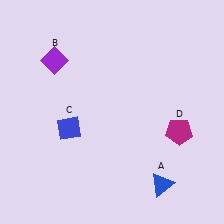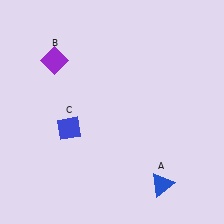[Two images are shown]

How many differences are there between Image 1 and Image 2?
There is 1 difference between the two images.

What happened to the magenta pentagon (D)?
The magenta pentagon (D) was removed in Image 2. It was in the bottom-right area of Image 1.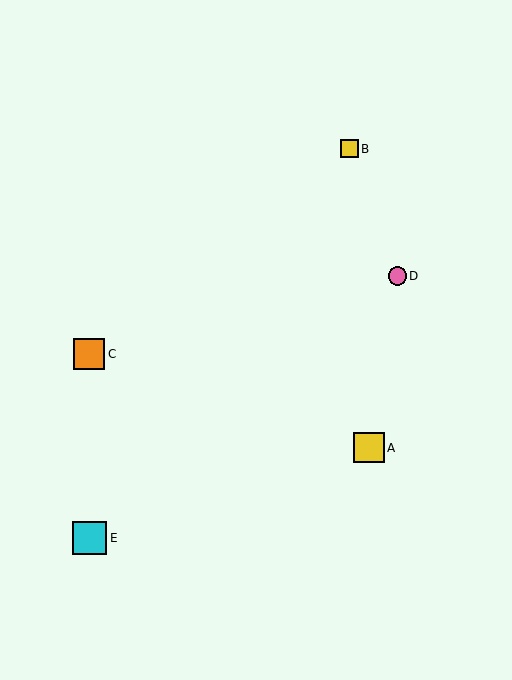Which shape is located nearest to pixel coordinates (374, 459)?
The yellow square (labeled A) at (369, 448) is nearest to that location.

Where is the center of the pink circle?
The center of the pink circle is at (397, 276).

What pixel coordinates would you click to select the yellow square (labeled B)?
Click at (350, 149) to select the yellow square B.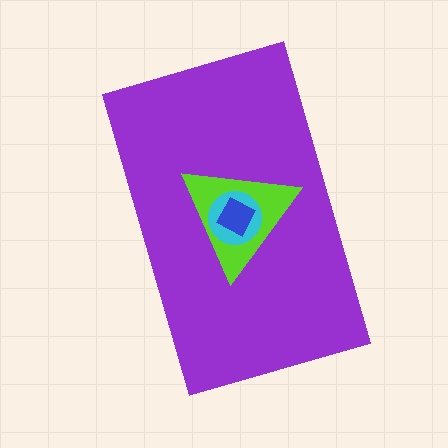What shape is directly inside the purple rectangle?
The lime triangle.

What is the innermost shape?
The blue diamond.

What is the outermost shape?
The purple rectangle.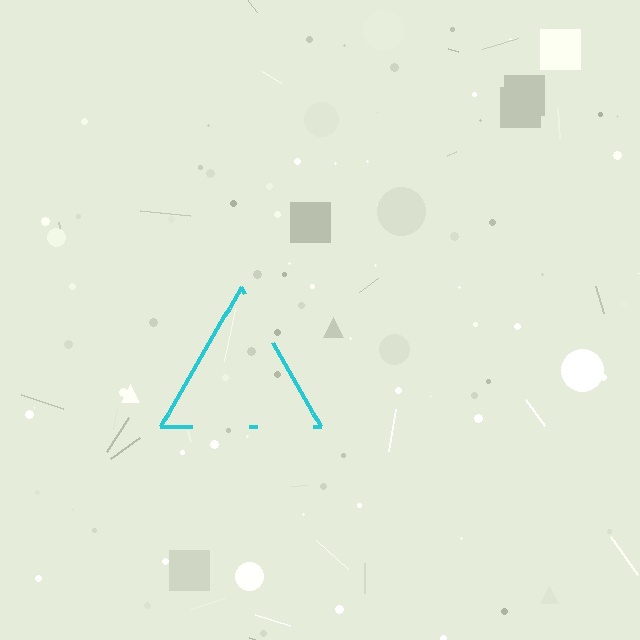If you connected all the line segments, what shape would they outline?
They would outline a triangle.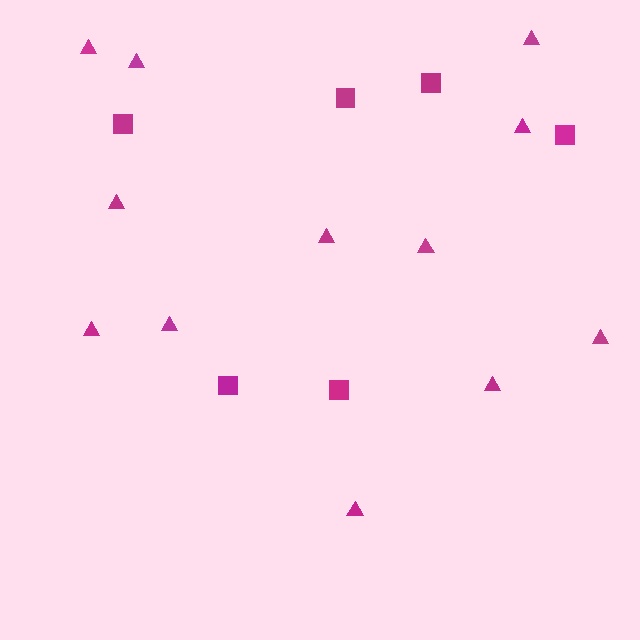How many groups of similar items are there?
There are 2 groups: one group of squares (6) and one group of triangles (12).